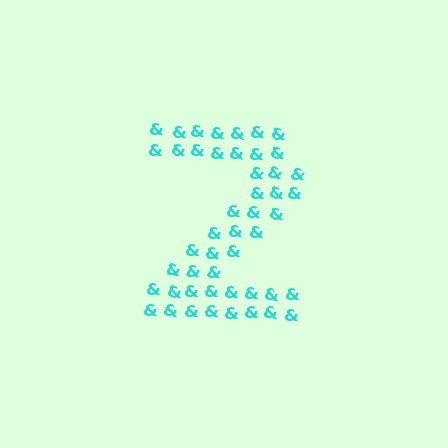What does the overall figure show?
The overall figure shows the digit 2.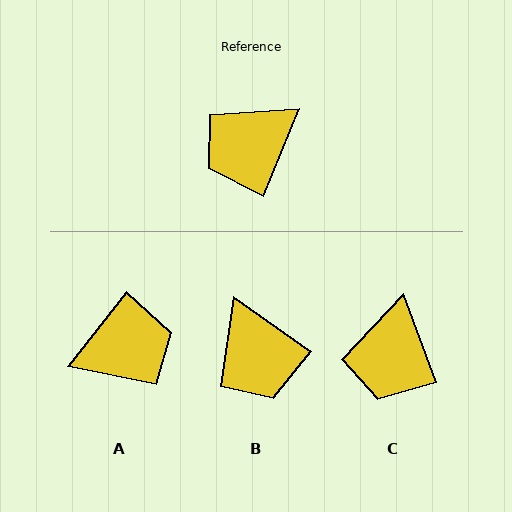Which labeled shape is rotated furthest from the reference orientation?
A, about 164 degrees away.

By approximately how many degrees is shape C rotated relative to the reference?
Approximately 43 degrees counter-clockwise.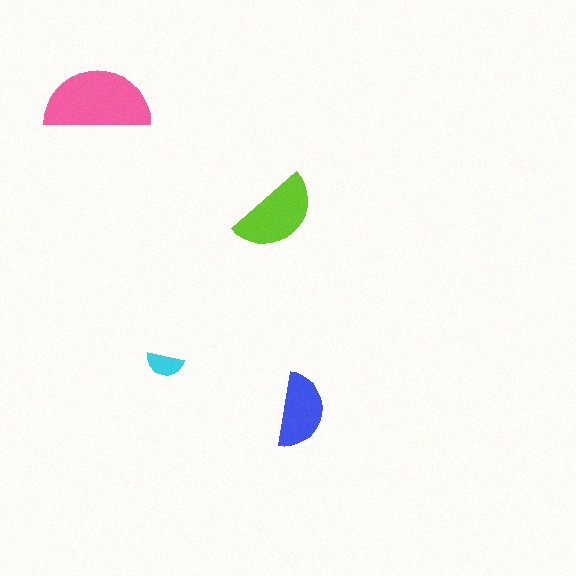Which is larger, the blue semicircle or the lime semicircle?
The lime one.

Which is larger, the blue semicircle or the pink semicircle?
The pink one.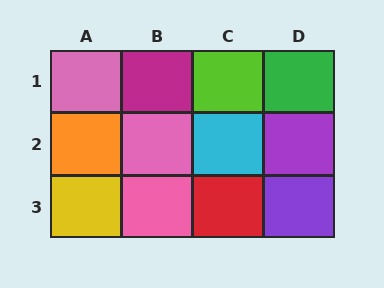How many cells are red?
1 cell is red.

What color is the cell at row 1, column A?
Pink.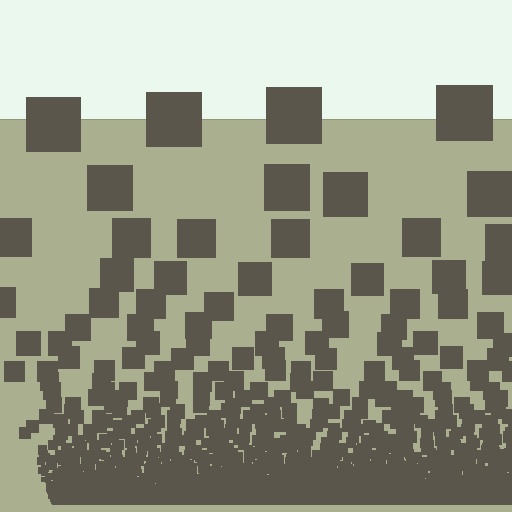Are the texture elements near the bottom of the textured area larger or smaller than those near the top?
Smaller. The gradient is inverted — elements near the bottom are smaller and denser.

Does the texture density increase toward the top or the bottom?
Density increases toward the bottom.